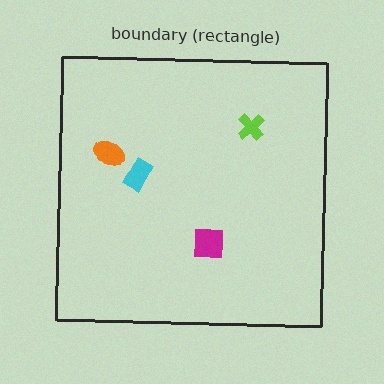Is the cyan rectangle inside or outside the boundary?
Inside.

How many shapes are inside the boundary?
4 inside, 0 outside.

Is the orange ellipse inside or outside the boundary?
Inside.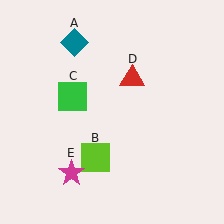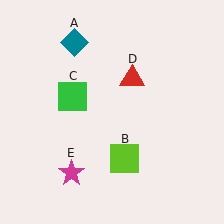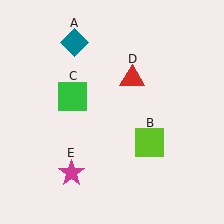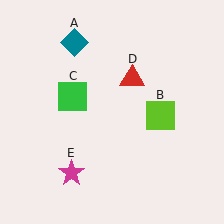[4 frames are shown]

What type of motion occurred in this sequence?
The lime square (object B) rotated counterclockwise around the center of the scene.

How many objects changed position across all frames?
1 object changed position: lime square (object B).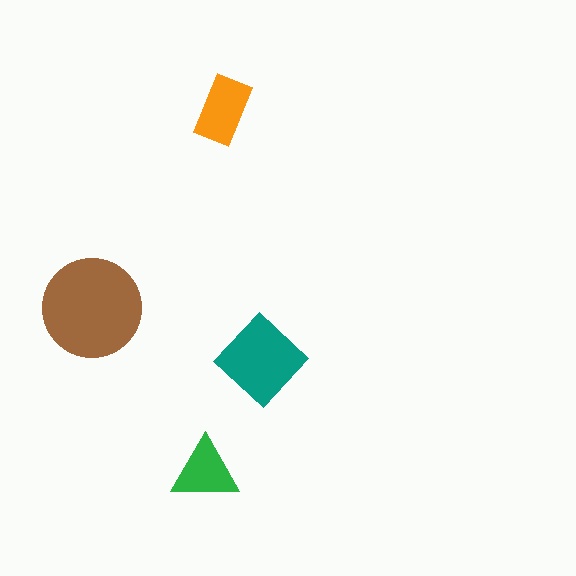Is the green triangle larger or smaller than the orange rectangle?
Smaller.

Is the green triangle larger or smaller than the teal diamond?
Smaller.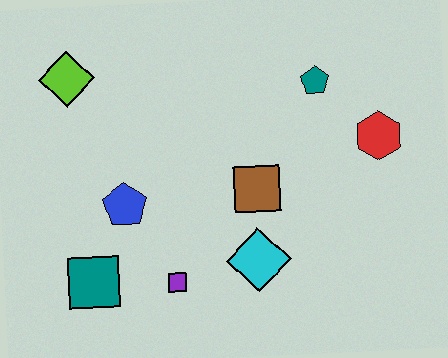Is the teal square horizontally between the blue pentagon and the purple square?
No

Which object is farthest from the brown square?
The lime diamond is farthest from the brown square.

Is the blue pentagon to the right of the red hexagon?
No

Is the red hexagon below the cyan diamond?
No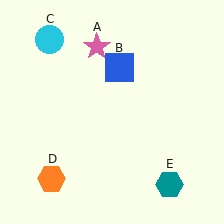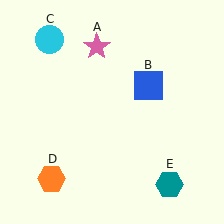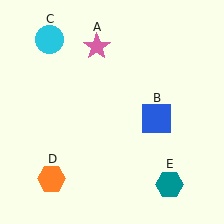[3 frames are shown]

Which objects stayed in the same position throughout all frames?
Pink star (object A) and cyan circle (object C) and orange hexagon (object D) and teal hexagon (object E) remained stationary.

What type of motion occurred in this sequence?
The blue square (object B) rotated clockwise around the center of the scene.